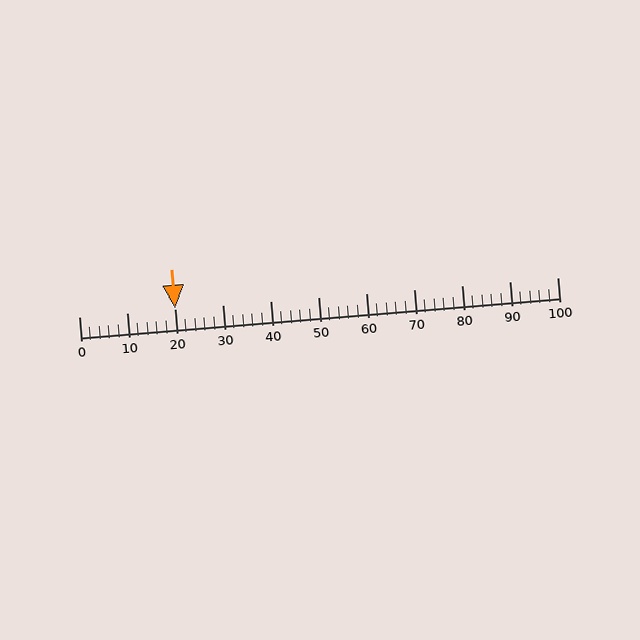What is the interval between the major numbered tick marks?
The major tick marks are spaced 10 units apart.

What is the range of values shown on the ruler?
The ruler shows values from 0 to 100.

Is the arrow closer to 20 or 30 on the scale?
The arrow is closer to 20.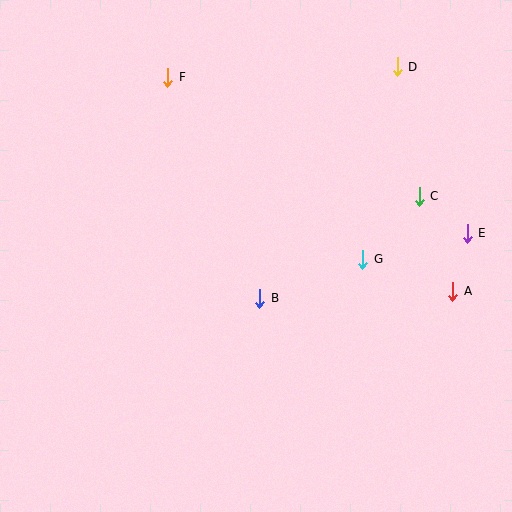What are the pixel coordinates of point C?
Point C is at (419, 196).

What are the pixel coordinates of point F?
Point F is at (168, 77).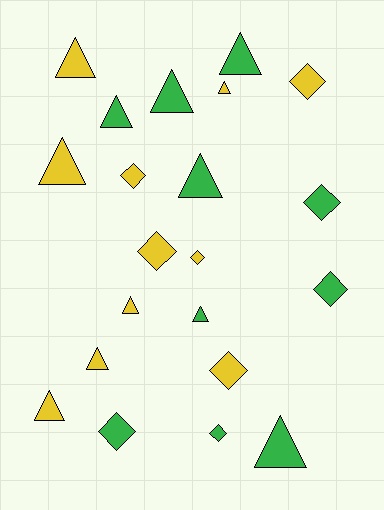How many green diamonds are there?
There are 4 green diamonds.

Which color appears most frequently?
Yellow, with 11 objects.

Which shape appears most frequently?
Triangle, with 12 objects.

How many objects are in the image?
There are 21 objects.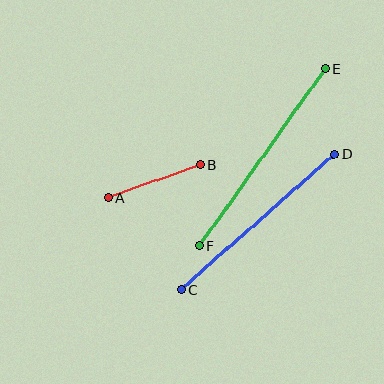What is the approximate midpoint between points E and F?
The midpoint is at approximately (262, 157) pixels.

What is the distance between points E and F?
The distance is approximately 217 pixels.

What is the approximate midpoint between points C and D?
The midpoint is at approximately (258, 222) pixels.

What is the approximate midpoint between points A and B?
The midpoint is at approximately (154, 181) pixels.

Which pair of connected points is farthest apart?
Points E and F are farthest apart.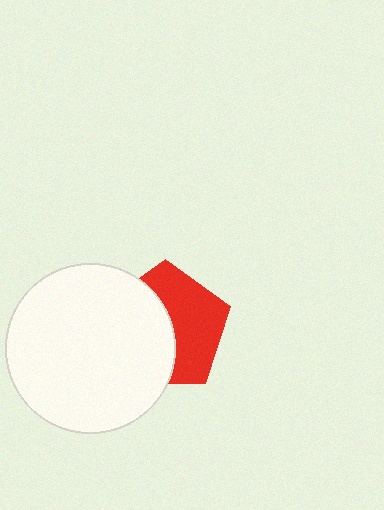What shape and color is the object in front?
The object in front is a white circle.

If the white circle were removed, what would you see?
You would see the complete red pentagon.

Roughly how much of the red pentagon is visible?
About half of it is visible (roughly 50%).